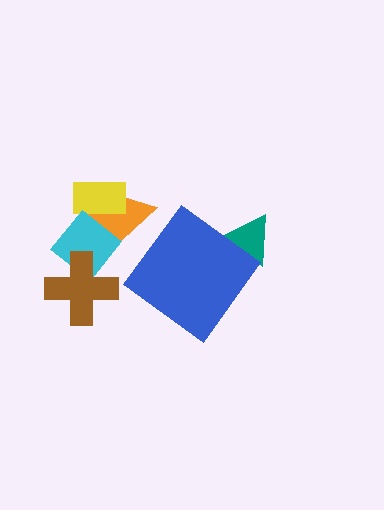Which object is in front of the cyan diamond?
The brown cross is in front of the cyan diamond.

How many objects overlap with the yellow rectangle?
2 objects overlap with the yellow rectangle.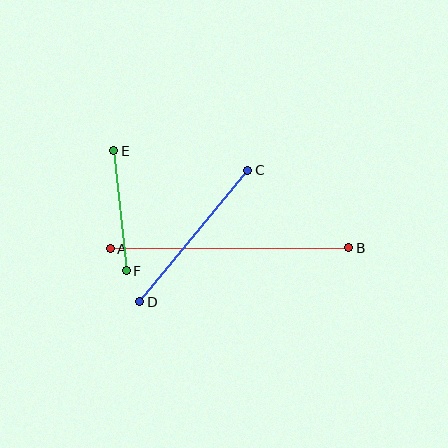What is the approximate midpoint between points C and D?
The midpoint is at approximately (194, 236) pixels.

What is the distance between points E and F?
The distance is approximately 121 pixels.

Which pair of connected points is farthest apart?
Points A and B are farthest apart.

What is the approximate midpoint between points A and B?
The midpoint is at approximately (229, 248) pixels.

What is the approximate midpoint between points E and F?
The midpoint is at approximately (120, 211) pixels.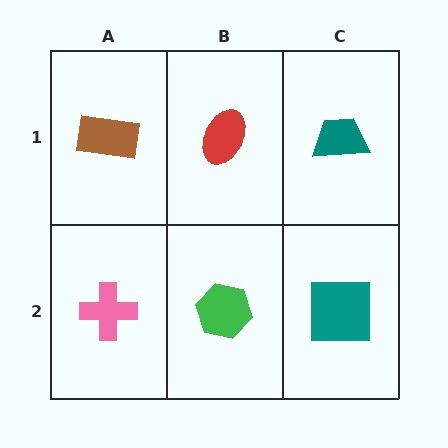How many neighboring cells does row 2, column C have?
2.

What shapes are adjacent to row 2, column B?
A red ellipse (row 1, column B), a pink cross (row 2, column A), a teal square (row 2, column C).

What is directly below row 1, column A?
A pink cross.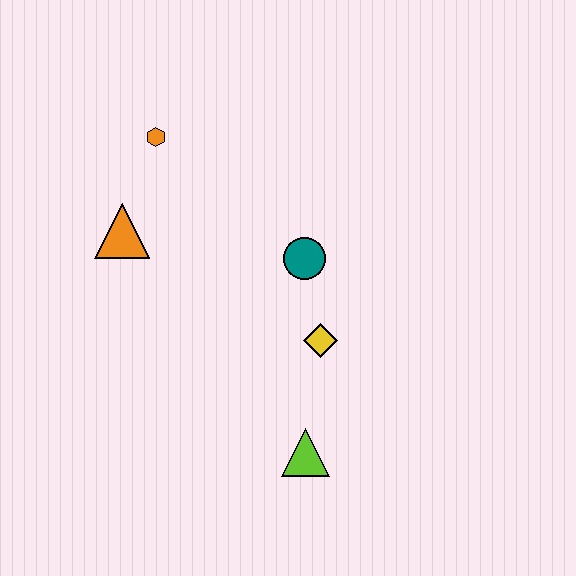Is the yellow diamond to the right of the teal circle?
Yes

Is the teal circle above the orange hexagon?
No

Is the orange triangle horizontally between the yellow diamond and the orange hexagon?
No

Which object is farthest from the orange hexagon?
The lime triangle is farthest from the orange hexagon.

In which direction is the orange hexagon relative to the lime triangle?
The orange hexagon is above the lime triangle.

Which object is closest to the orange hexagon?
The orange triangle is closest to the orange hexagon.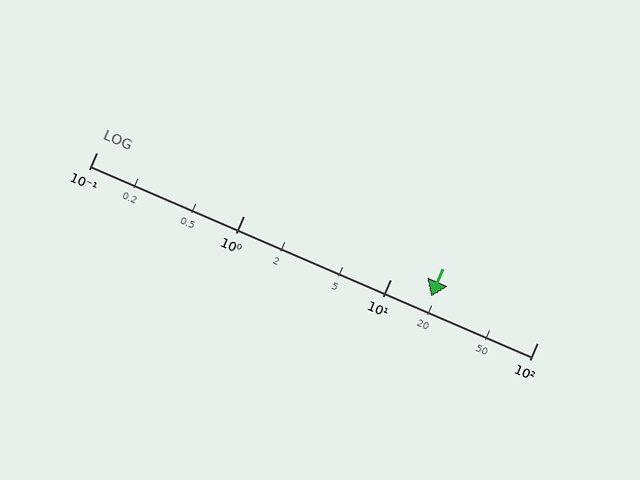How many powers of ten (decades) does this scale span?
The scale spans 3 decades, from 0.1 to 100.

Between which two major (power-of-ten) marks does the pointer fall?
The pointer is between 10 and 100.